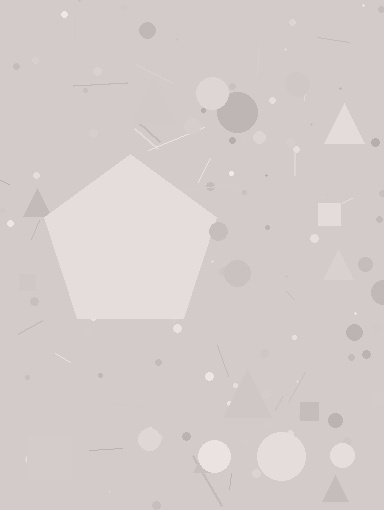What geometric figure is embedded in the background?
A pentagon is embedded in the background.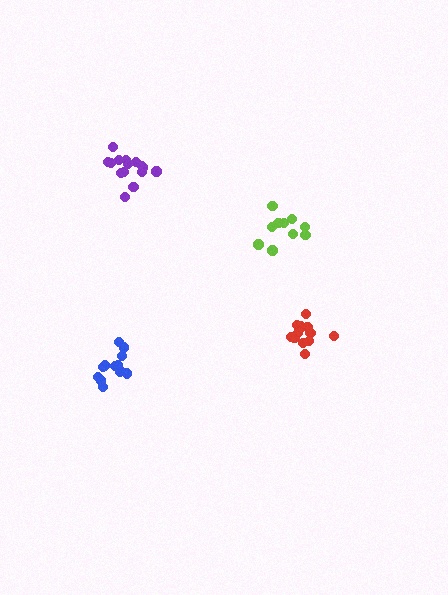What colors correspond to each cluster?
The clusters are colored: blue, purple, red, lime.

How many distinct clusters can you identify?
There are 4 distinct clusters.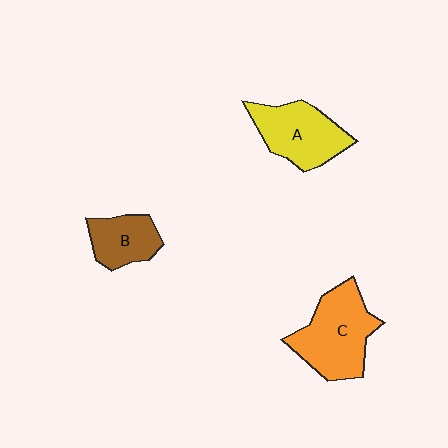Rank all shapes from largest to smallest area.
From largest to smallest: C (orange), A (yellow), B (brown).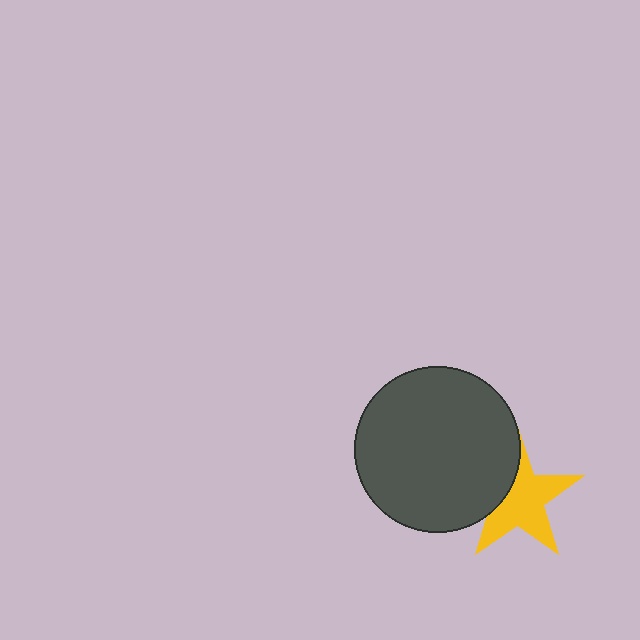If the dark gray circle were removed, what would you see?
You would see the complete yellow star.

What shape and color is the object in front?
The object in front is a dark gray circle.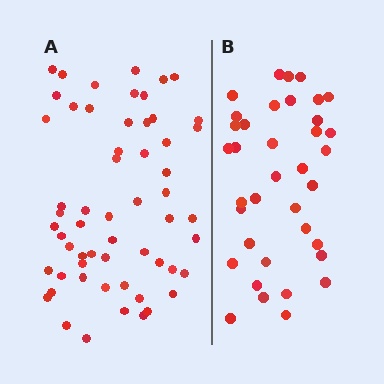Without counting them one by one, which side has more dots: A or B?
Region A (the left region) has more dots.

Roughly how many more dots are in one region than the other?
Region A has approximately 20 more dots than region B.